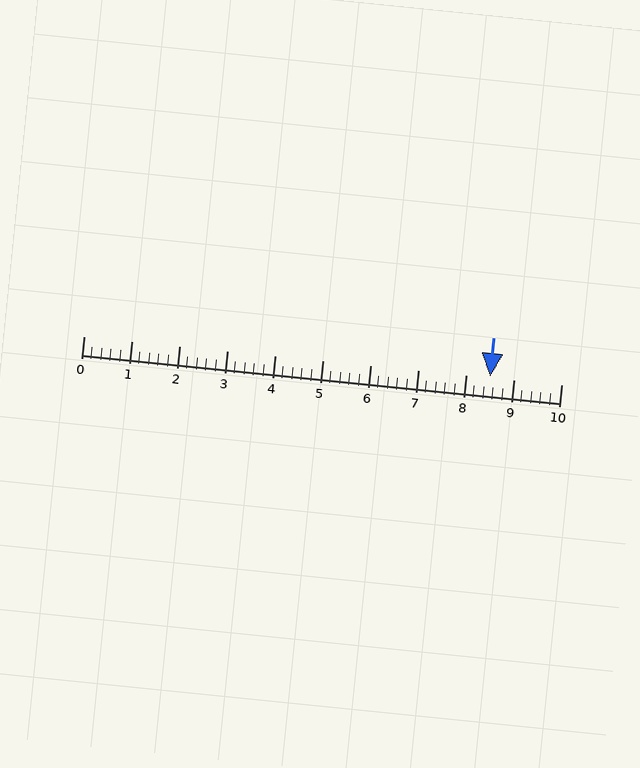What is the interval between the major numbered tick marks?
The major tick marks are spaced 1 units apart.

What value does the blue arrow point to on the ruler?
The blue arrow points to approximately 8.5.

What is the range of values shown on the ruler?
The ruler shows values from 0 to 10.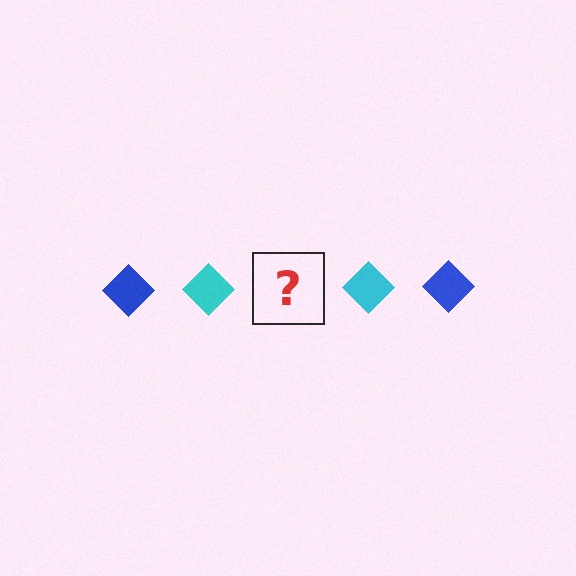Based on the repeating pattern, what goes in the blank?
The blank should be a blue diamond.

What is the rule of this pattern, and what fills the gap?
The rule is that the pattern cycles through blue, cyan diamonds. The gap should be filled with a blue diamond.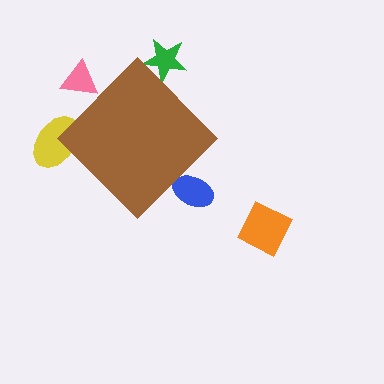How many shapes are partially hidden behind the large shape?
4 shapes are partially hidden.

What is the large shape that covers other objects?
A brown diamond.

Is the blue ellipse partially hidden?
Yes, the blue ellipse is partially hidden behind the brown diamond.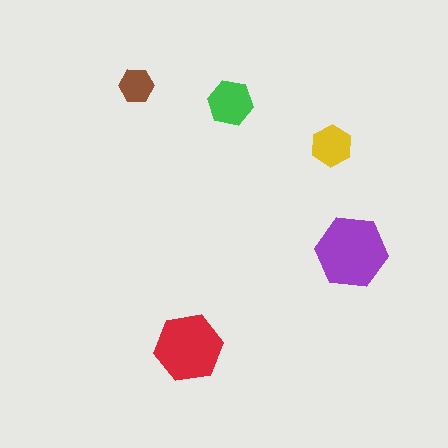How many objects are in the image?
There are 5 objects in the image.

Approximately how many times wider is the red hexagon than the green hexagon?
About 1.5 times wider.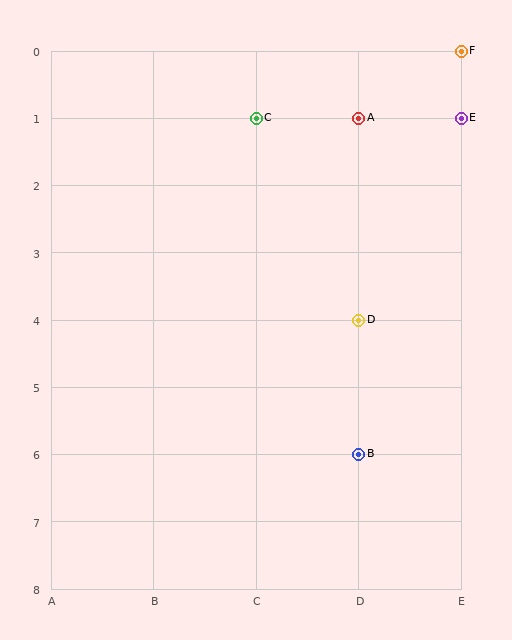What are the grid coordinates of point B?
Point B is at grid coordinates (D, 6).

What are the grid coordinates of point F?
Point F is at grid coordinates (E, 0).